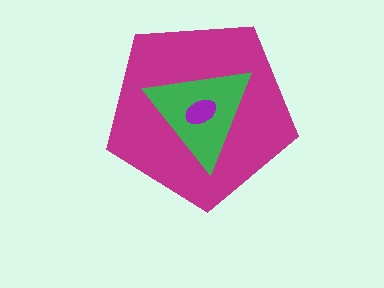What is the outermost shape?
The magenta pentagon.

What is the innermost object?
The purple ellipse.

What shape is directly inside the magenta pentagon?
The green triangle.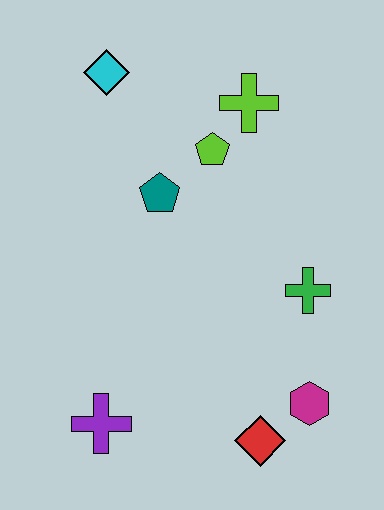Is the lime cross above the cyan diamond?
No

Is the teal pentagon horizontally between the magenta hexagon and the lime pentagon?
No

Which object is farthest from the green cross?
The cyan diamond is farthest from the green cross.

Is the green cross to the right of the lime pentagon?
Yes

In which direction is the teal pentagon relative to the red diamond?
The teal pentagon is above the red diamond.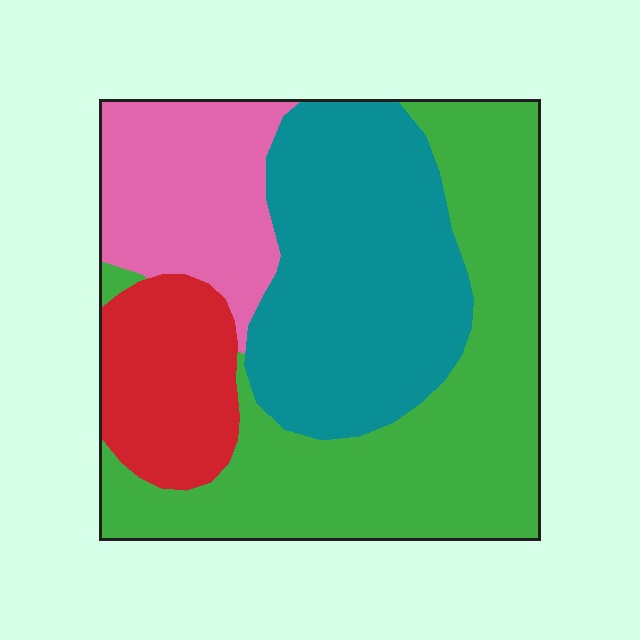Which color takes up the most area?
Green, at roughly 40%.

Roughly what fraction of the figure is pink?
Pink takes up about one sixth (1/6) of the figure.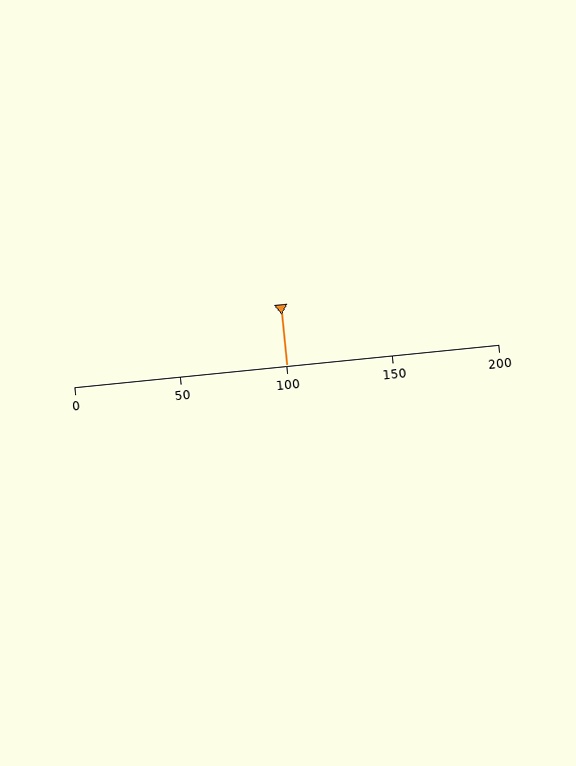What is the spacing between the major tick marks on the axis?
The major ticks are spaced 50 apart.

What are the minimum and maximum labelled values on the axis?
The axis runs from 0 to 200.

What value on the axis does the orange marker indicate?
The marker indicates approximately 100.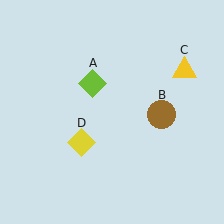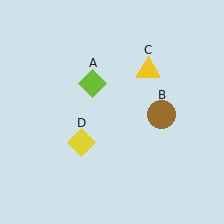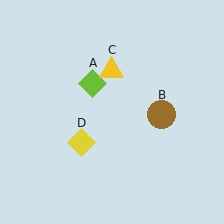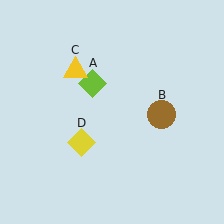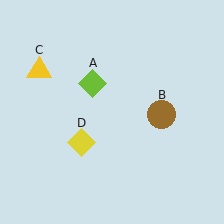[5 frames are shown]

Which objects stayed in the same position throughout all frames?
Lime diamond (object A) and brown circle (object B) and yellow diamond (object D) remained stationary.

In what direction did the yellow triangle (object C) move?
The yellow triangle (object C) moved left.